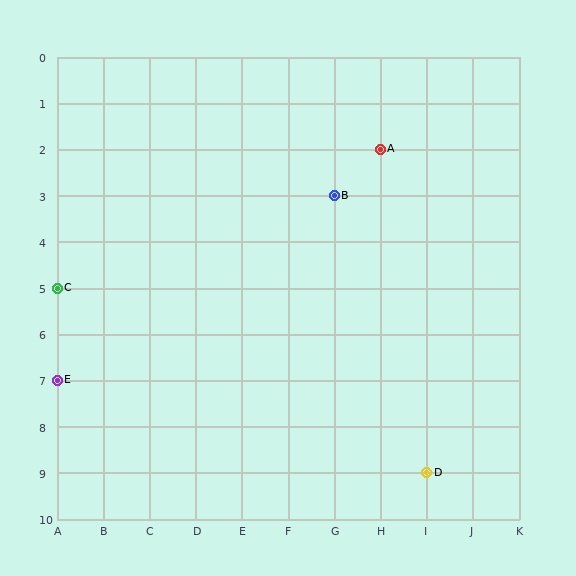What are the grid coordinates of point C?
Point C is at grid coordinates (A, 5).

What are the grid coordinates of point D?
Point D is at grid coordinates (I, 9).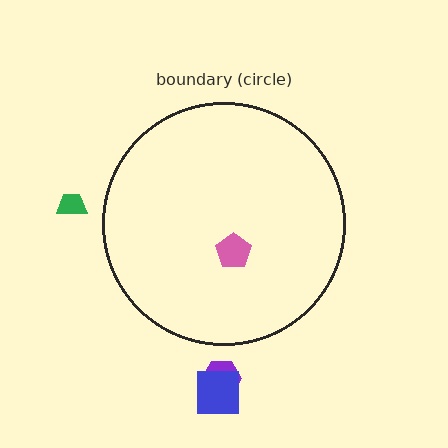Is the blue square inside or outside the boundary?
Outside.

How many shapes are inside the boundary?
1 inside, 3 outside.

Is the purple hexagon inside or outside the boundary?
Outside.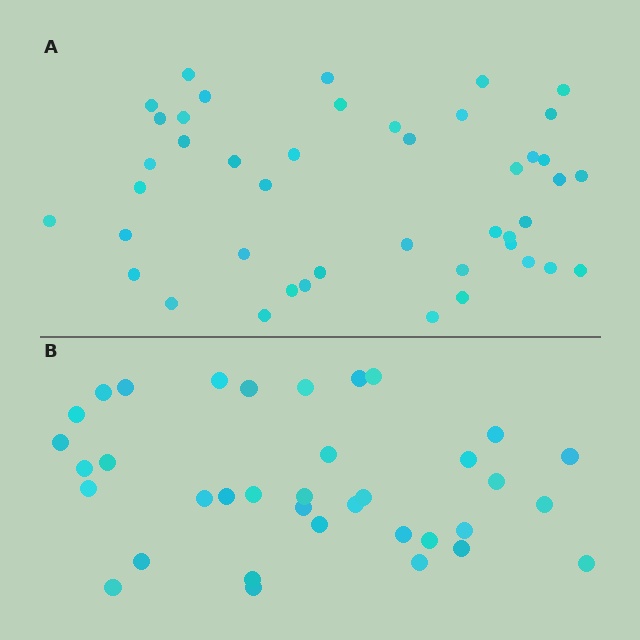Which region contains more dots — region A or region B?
Region A (the top region) has more dots.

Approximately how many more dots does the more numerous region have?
Region A has roughly 8 or so more dots than region B.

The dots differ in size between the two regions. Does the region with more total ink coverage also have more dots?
No. Region B has more total ink coverage because its dots are larger, but region A actually contains more individual dots. Total area can be misleading — the number of items is what matters here.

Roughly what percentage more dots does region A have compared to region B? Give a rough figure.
About 20% more.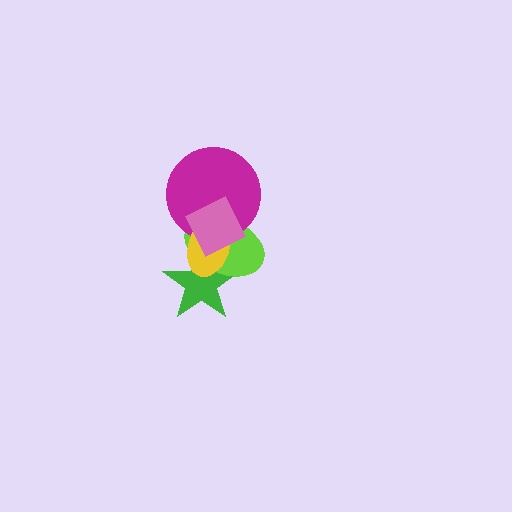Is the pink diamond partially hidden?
No, no other shape covers it.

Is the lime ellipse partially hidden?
Yes, it is partially covered by another shape.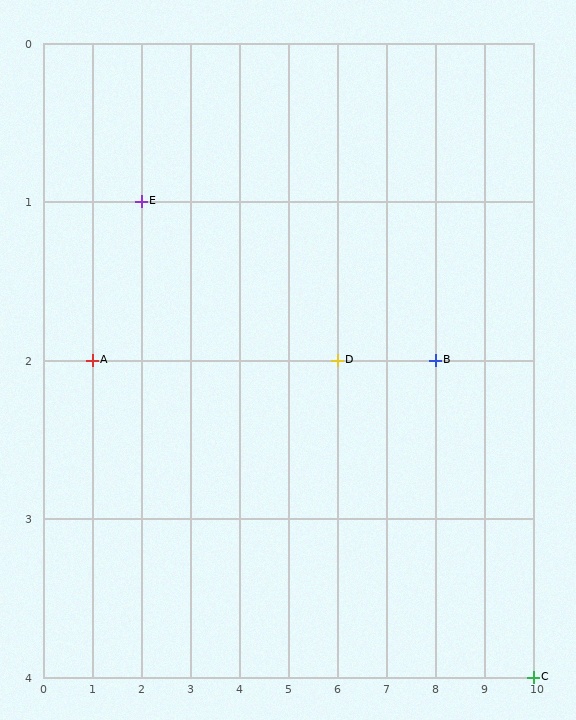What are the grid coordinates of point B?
Point B is at grid coordinates (8, 2).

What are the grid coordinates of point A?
Point A is at grid coordinates (1, 2).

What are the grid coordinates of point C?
Point C is at grid coordinates (10, 4).